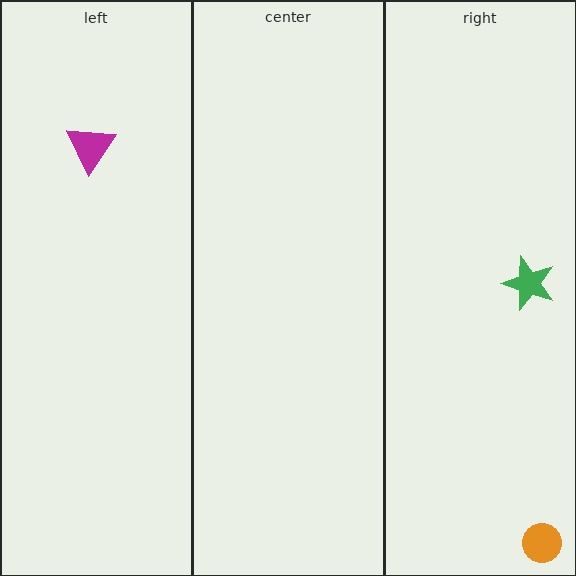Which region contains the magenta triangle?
The left region.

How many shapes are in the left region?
1.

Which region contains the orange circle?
The right region.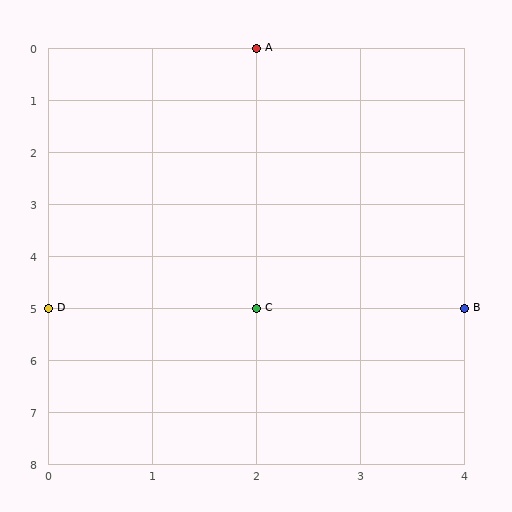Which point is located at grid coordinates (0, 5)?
Point D is at (0, 5).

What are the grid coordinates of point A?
Point A is at grid coordinates (2, 0).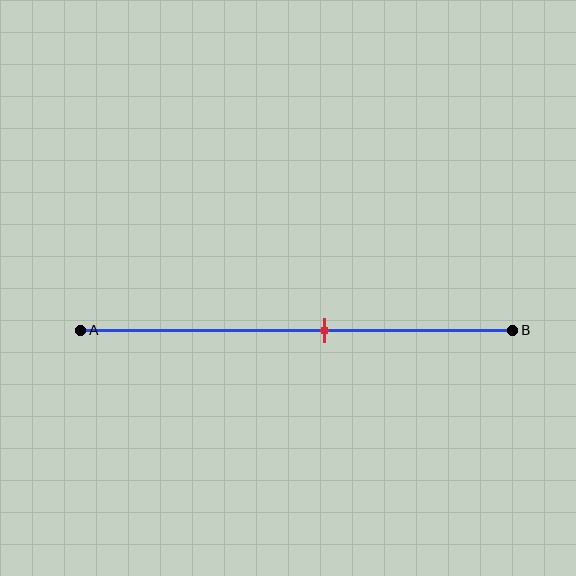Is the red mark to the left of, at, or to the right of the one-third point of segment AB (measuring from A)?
The red mark is to the right of the one-third point of segment AB.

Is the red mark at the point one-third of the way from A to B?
No, the mark is at about 55% from A, not at the 33% one-third point.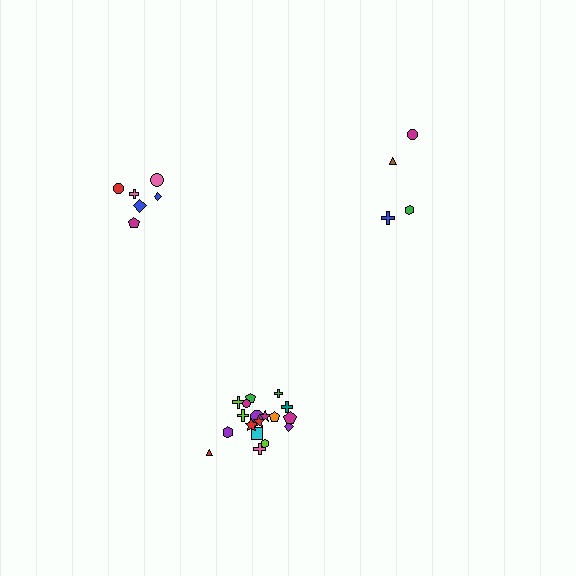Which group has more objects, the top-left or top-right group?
The top-left group.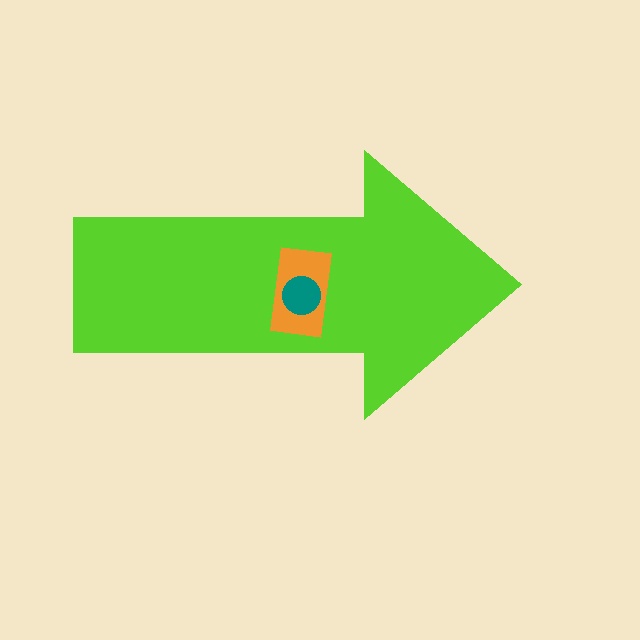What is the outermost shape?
The lime arrow.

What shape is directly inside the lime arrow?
The orange rectangle.